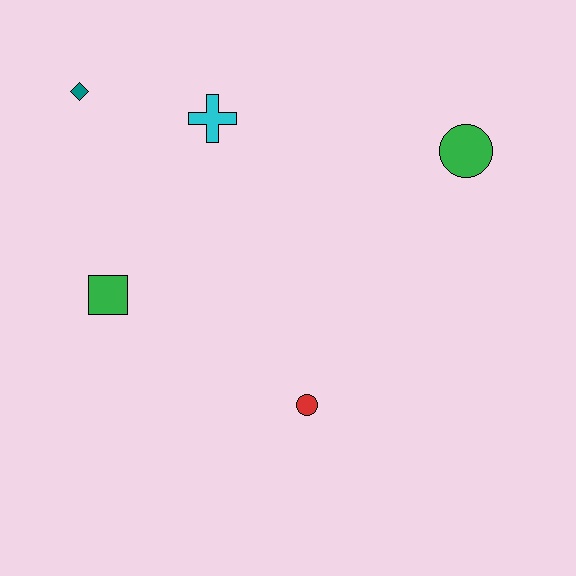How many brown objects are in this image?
There are no brown objects.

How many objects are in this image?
There are 5 objects.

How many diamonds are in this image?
There is 1 diamond.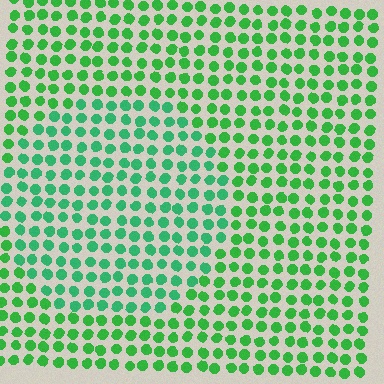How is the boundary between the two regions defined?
The boundary is defined purely by a slight shift in hue (about 22 degrees). Spacing, size, and orientation are identical on both sides.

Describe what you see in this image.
The image is filled with small green elements in a uniform arrangement. A circle-shaped region is visible where the elements are tinted to a slightly different hue, forming a subtle color boundary.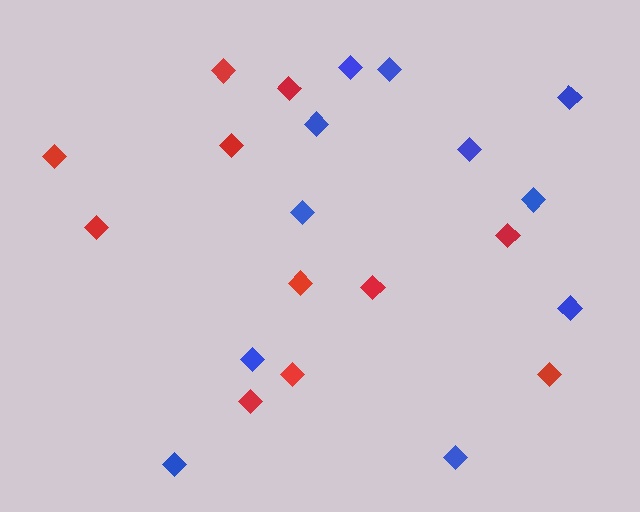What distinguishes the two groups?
There are 2 groups: one group of red diamonds (11) and one group of blue diamonds (11).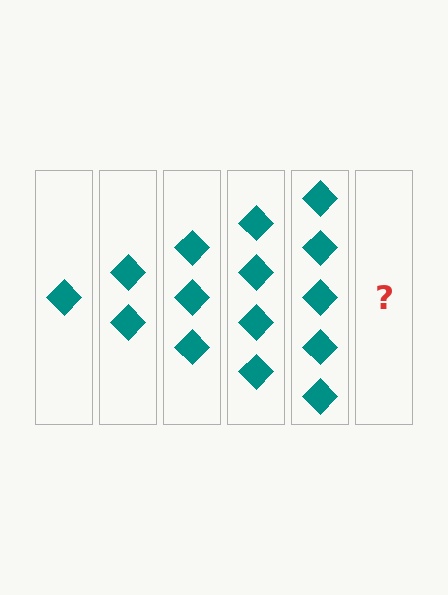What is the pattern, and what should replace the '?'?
The pattern is that each step adds one more diamond. The '?' should be 6 diamonds.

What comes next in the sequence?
The next element should be 6 diamonds.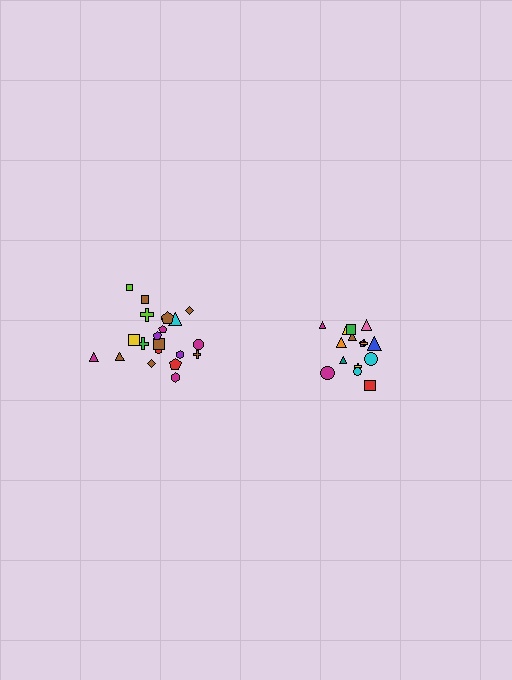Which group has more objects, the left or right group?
The left group.